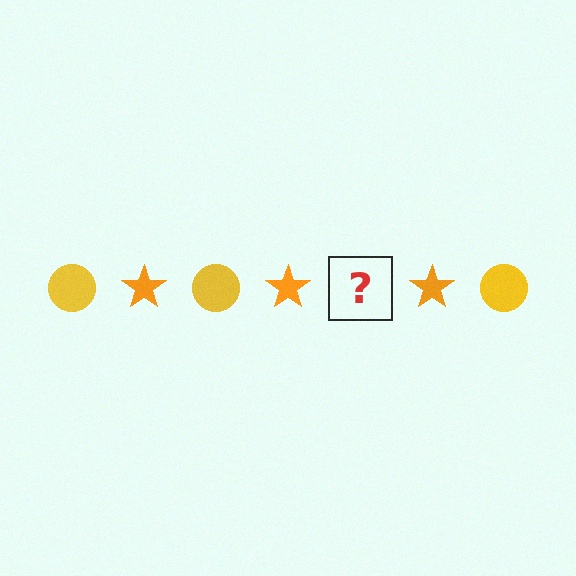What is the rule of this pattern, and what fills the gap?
The rule is that the pattern alternates between yellow circle and orange star. The gap should be filled with a yellow circle.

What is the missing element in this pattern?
The missing element is a yellow circle.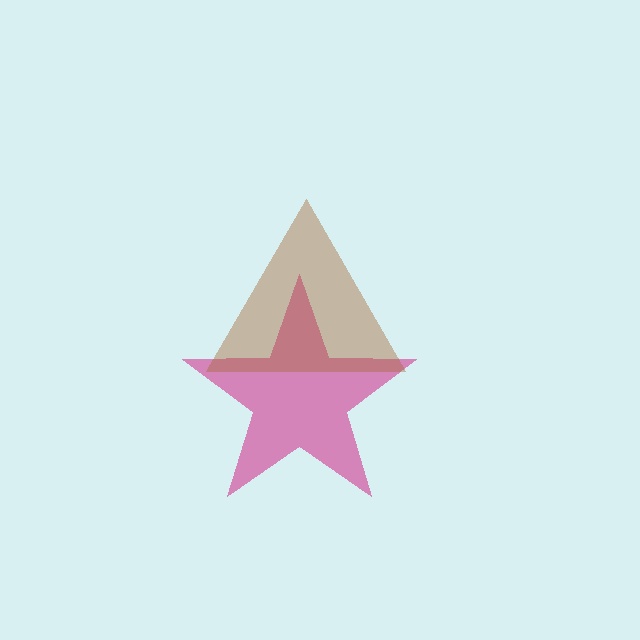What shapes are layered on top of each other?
The layered shapes are: a magenta star, a brown triangle.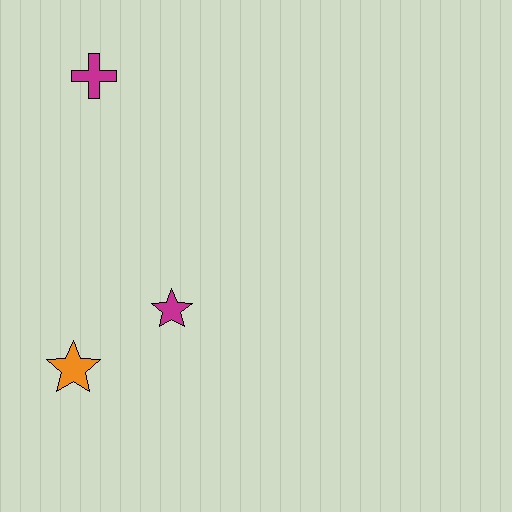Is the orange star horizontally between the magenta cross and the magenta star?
No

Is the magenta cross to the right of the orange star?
Yes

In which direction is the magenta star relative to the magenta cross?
The magenta star is below the magenta cross.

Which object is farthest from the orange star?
The magenta cross is farthest from the orange star.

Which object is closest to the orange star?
The magenta star is closest to the orange star.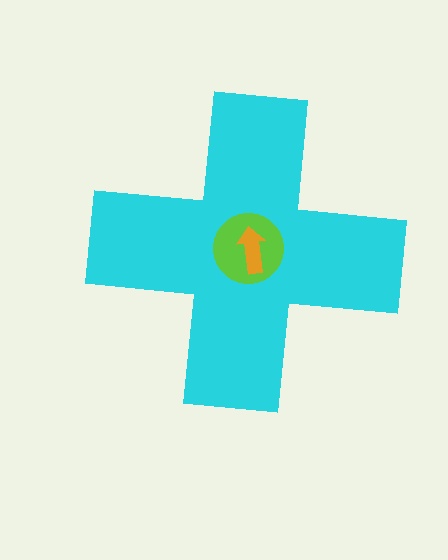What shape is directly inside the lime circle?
The orange arrow.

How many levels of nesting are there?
3.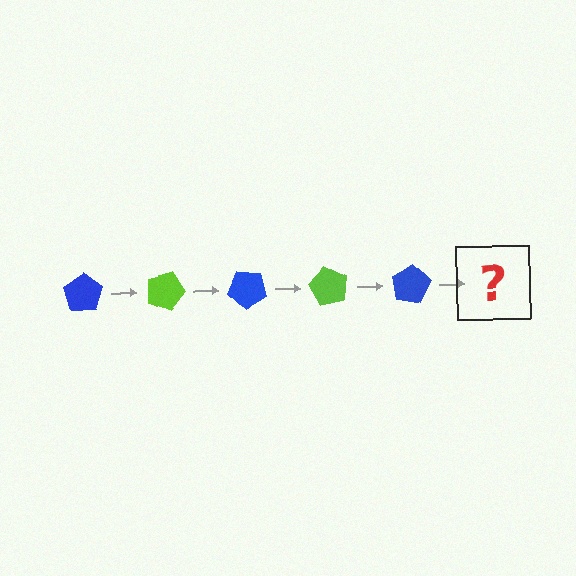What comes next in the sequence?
The next element should be a lime pentagon, rotated 100 degrees from the start.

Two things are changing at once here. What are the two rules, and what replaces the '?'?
The two rules are that it rotates 20 degrees each step and the color cycles through blue and lime. The '?' should be a lime pentagon, rotated 100 degrees from the start.